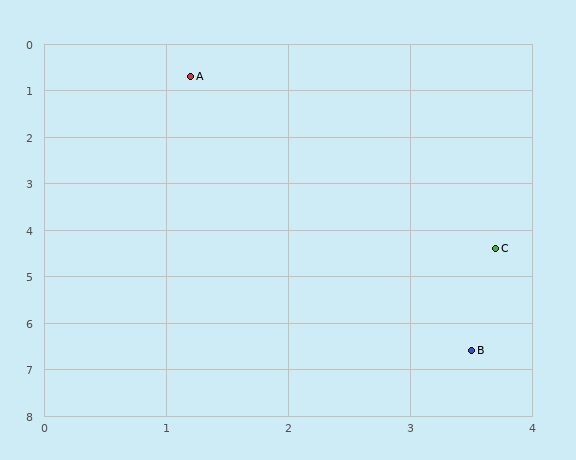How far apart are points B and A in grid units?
Points B and A are about 6.3 grid units apart.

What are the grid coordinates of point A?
Point A is at approximately (1.2, 0.7).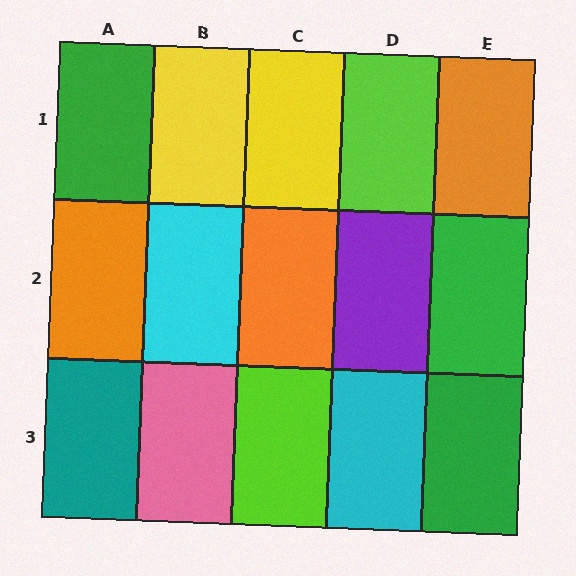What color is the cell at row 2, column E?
Green.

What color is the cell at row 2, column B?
Cyan.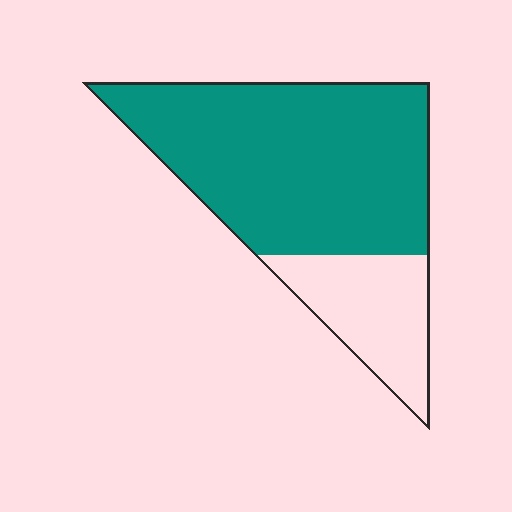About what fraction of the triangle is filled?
About three quarters (3/4).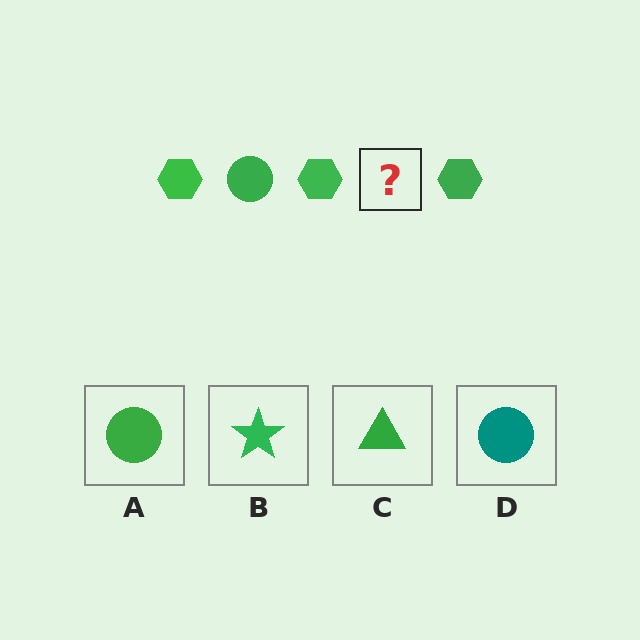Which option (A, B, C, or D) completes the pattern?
A.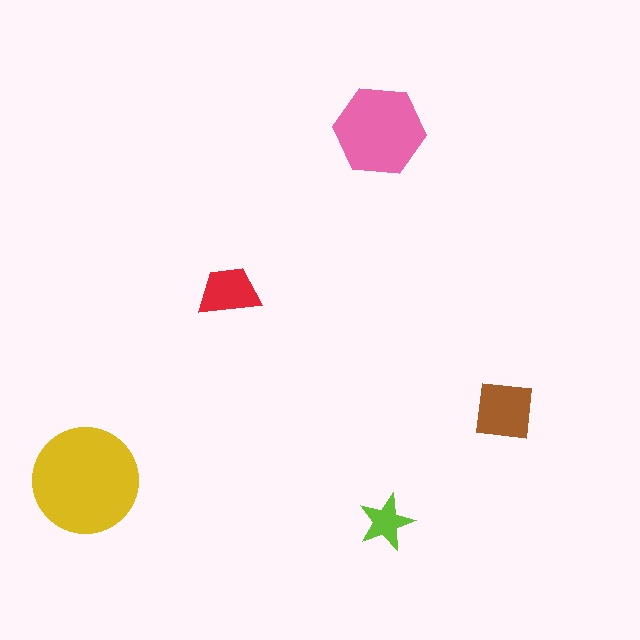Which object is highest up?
The pink hexagon is topmost.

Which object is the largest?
The yellow circle.